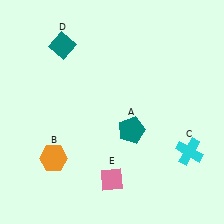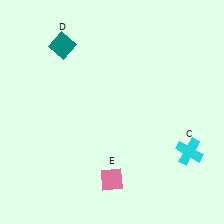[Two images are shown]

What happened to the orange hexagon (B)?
The orange hexagon (B) was removed in Image 2. It was in the bottom-left area of Image 1.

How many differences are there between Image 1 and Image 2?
There are 2 differences between the two images.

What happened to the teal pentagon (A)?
The teal pentagon (A) was removed in Image 2. It was in the bottom-right area of Image 1.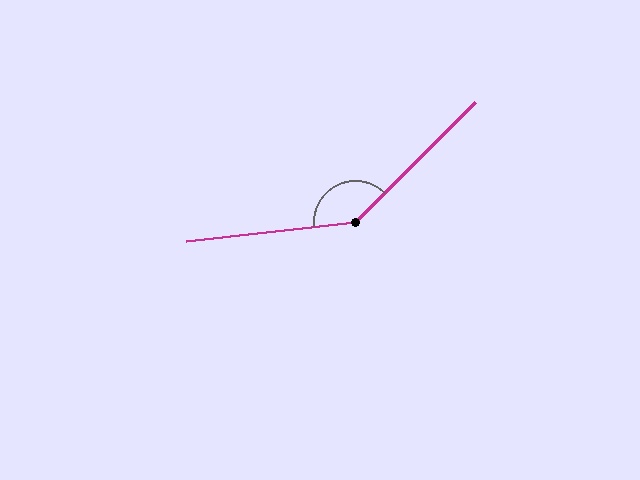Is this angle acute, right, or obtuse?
It is obtuse.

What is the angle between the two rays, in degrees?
Approximately 141 degrees.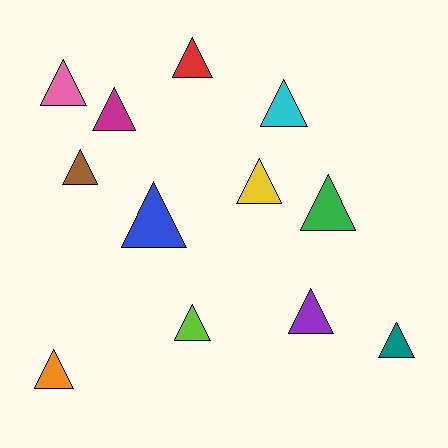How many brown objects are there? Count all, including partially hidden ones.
There is 1 brown object.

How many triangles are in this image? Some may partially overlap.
There are 12 triangles.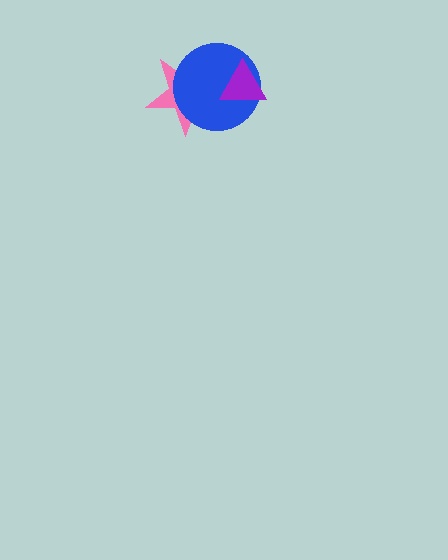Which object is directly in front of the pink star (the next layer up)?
The blue circle is directly in front of the pink star.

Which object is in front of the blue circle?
The purple triangle is in front of the blue circle.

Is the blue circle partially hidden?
Yes, it is partially covered by another shape.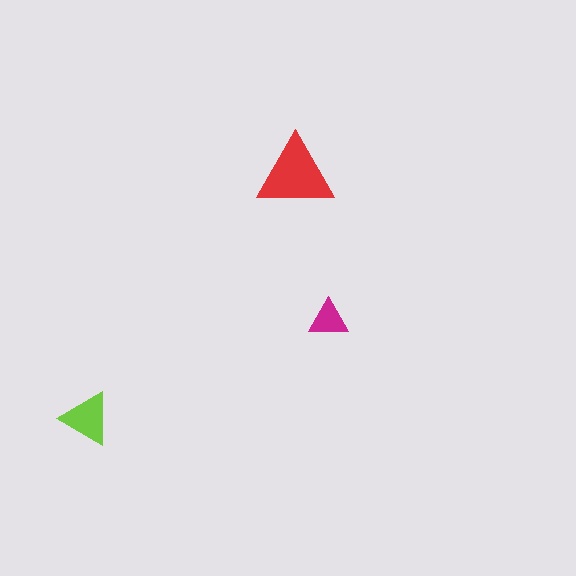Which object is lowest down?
The lime triangle is bottommost.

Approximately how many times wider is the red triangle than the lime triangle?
About 1.5 times wider.